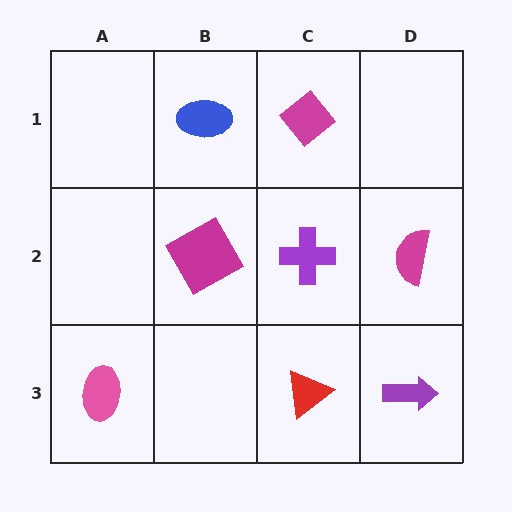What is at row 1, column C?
A magenta diamond.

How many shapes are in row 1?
2 shapes.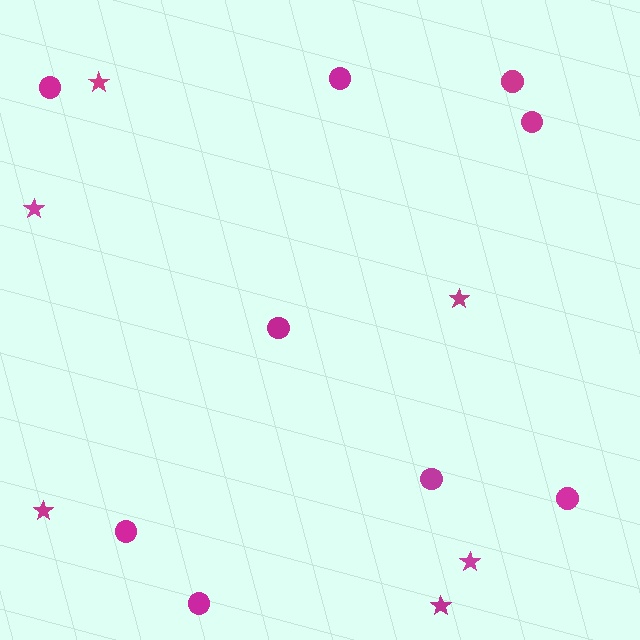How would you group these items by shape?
There are 2 groups: one group of circles (9) and one group of stars (6).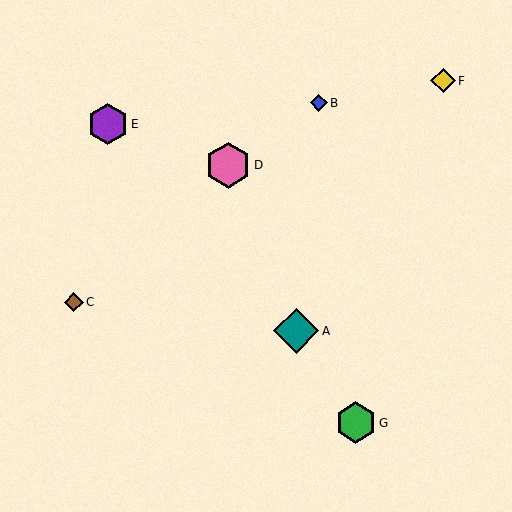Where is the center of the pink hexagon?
The center of the pink hexagon is at (228, 165).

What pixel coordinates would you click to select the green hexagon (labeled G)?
Click at (356, 423) to select the green hexagon G.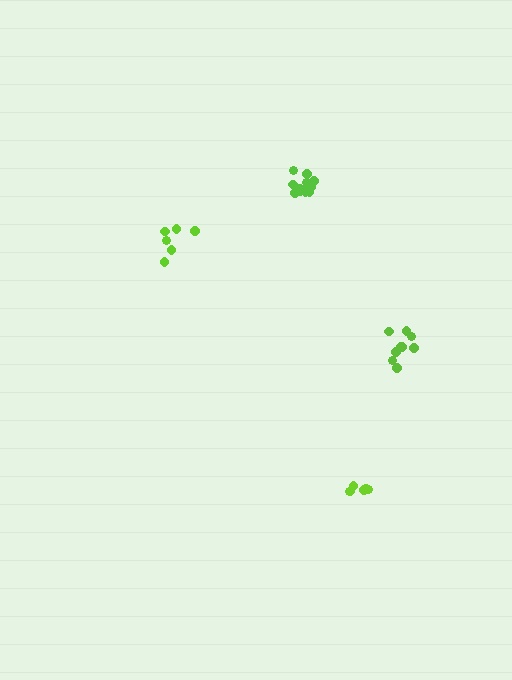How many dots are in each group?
Group 1: 9 dots, Group 2: 12 dots, Group 3: 6 dots, Group 4: 6 dots (33 total).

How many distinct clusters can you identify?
There are 4 distinct clusters.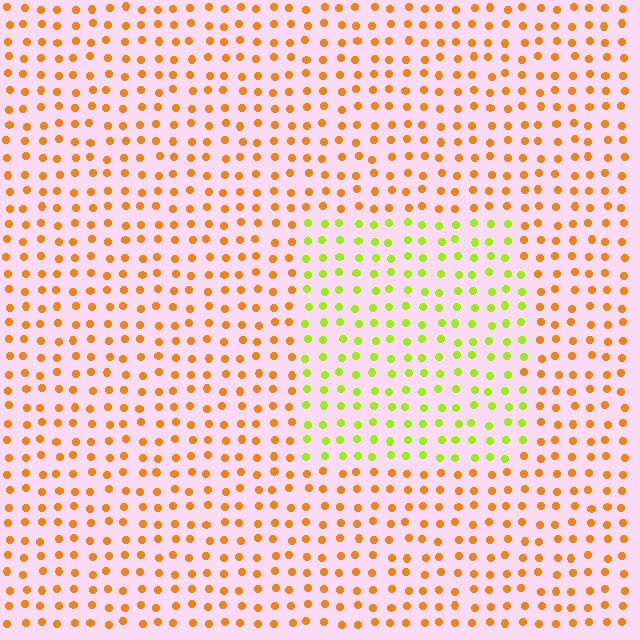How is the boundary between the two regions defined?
The boundary is defined purely by a slight shift in hue (about 53 degrees). Spacing, size, and orientation are identical on both sides.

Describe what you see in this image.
The image is filled with small orange elements in a uniform arrangement. A rectangle-shaped region is visible where the elements are tinted to a slightly different hue, forming a subtle color boundary.